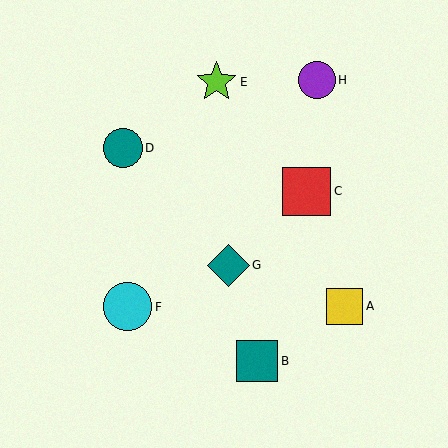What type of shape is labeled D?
Shape D is a teal circle.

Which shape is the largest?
The cyan circle (labeled F) is the largest.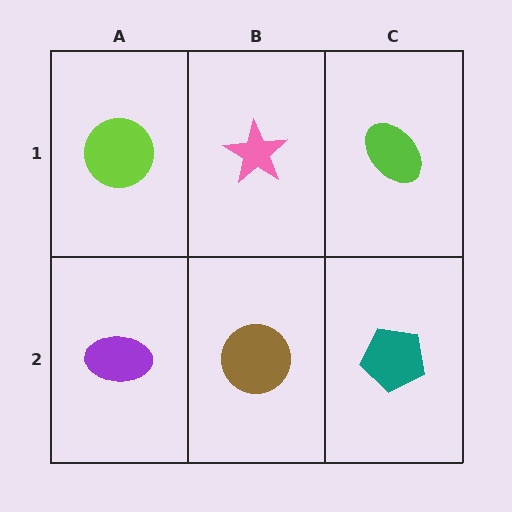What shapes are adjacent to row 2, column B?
A pink star (row 1, column B), a purple ellipse (row 2, column A), a teal pentagon (row 2, column C).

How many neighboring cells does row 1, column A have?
2.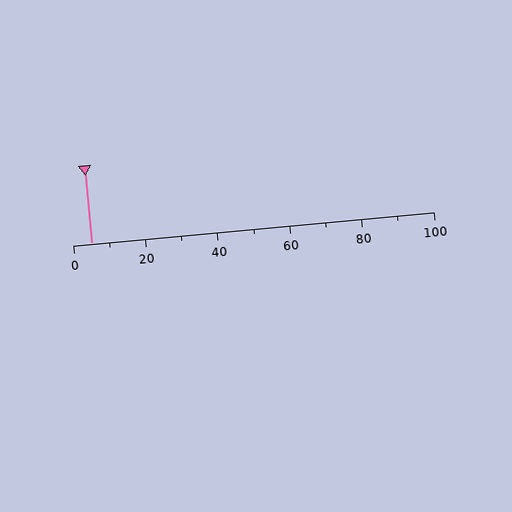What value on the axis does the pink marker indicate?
The marker indicates approximately 5.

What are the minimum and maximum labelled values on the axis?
The axis runs from 0 to 100.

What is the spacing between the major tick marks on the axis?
The major ticks are spaced 20 apart.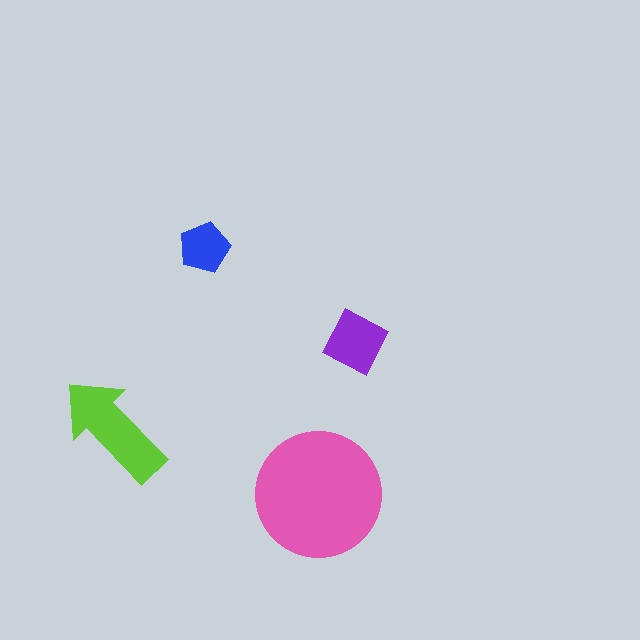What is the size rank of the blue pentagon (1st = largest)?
4th.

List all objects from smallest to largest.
The blue pentagon, the purple square, the lime arrow, the pink circle.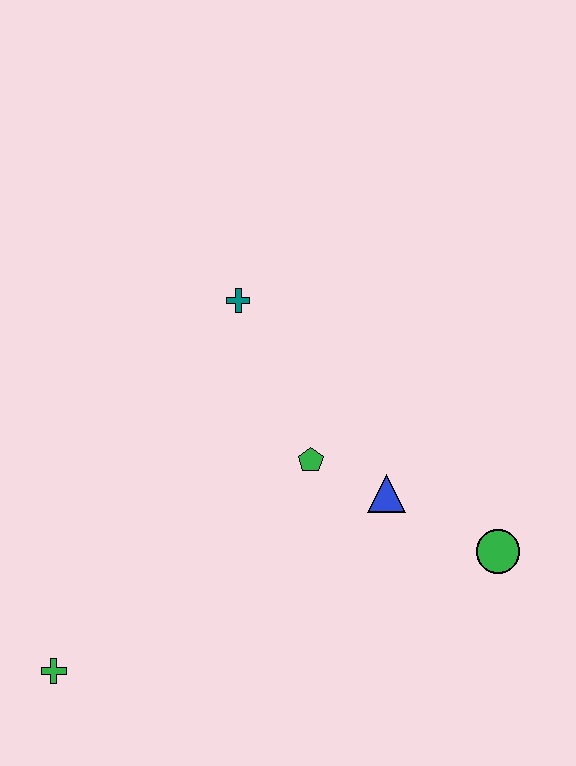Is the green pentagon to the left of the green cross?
No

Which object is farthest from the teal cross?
The green cross is farthest from the teal cross.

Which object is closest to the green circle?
The blue triangle is closest to the green circle.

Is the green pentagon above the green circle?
Yes